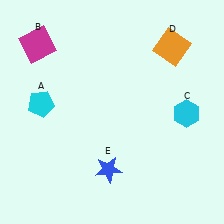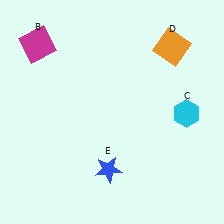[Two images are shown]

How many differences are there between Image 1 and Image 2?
There is 1 difference between the two images.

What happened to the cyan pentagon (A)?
The cyan pentagon (A) was removed in Image 2. It was in the top-left area of Image 1.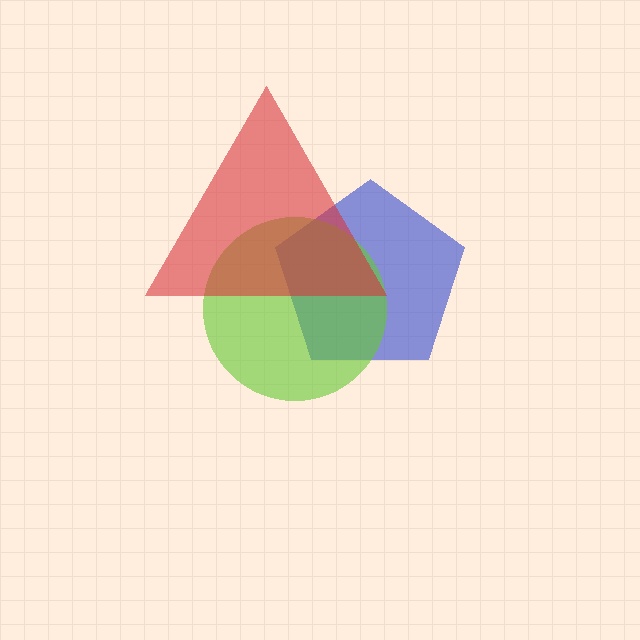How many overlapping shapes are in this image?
There are 3 overlapping shapes in the image.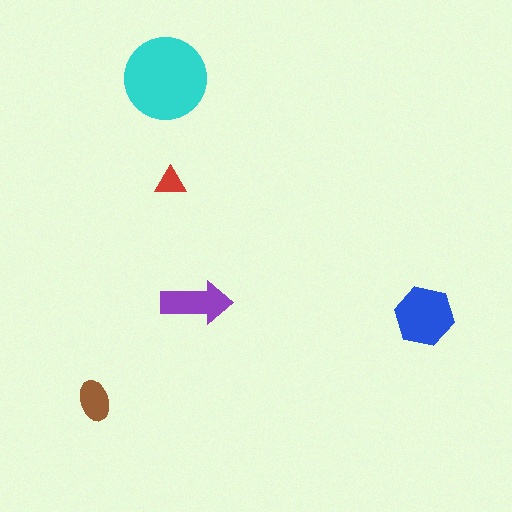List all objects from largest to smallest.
The cyan circle, the blue hexagon, the purple arrow, the brown ellipse, the red triangle.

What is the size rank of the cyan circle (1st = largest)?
1st.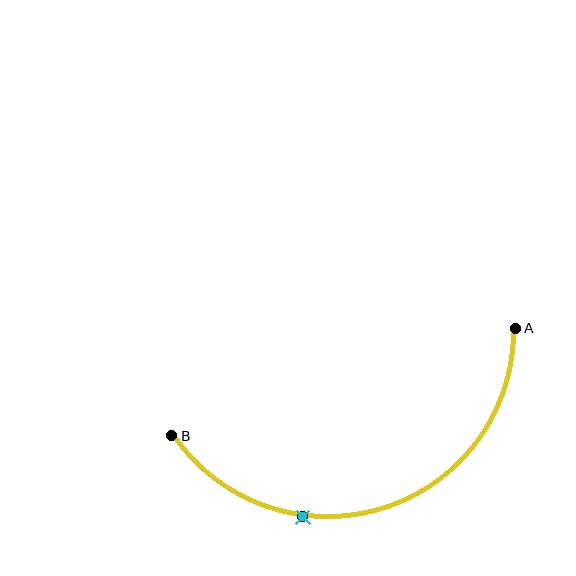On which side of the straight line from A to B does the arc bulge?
The arc bulges below the straight line connecting A and B.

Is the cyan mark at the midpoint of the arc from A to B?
No. The cyan mark lies on the arc but is closer to endpoint B. The arc midpoint would be at the point on the curve equidistant along the arc from both A and B.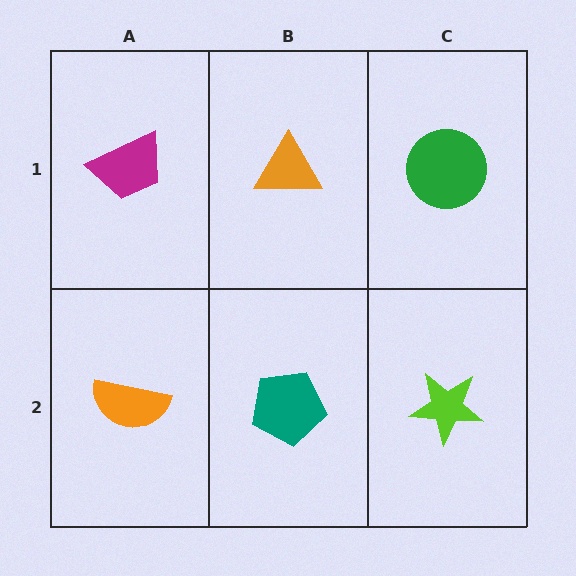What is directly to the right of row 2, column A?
A teal pentagon.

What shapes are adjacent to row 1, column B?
A teal pentagon (row 2, column B), a magenta trapezoid (row 1, column A), a green circle (row 1, column C).